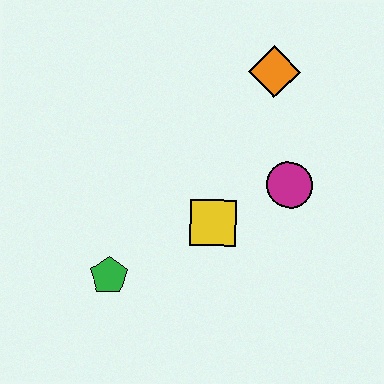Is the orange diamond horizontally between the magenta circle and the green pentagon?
Yes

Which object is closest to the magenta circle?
The yellow square is closest to the magenta circle.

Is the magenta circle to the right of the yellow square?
Yes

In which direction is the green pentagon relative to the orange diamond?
The green pentagon is below the orange diamond.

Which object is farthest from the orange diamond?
The green pentagon is farthest from the orange diamond.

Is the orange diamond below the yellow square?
No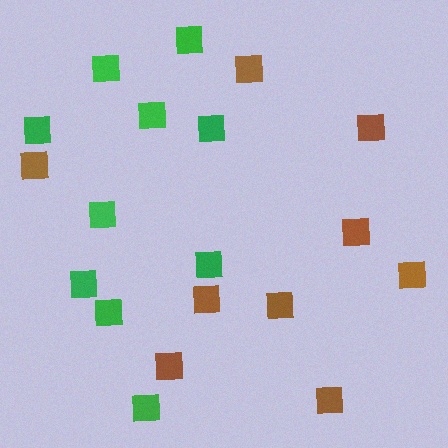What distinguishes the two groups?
There are 2 groups: one group of brown squares (9) and one group of green squares (10).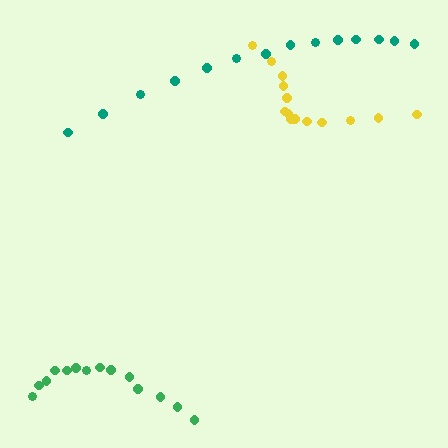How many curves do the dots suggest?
There are 3 distinct paths.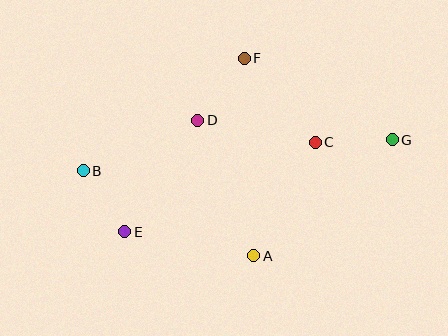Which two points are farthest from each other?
Points B and G are farthest from each other.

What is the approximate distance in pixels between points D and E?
The distance between D and E is approximately 133 pixels.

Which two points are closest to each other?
Points B and E are closest to each other.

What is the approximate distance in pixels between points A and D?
The distance between A and D is approximately 147 pixels.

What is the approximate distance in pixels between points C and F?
The distance between C and F is approximately 110 pixels.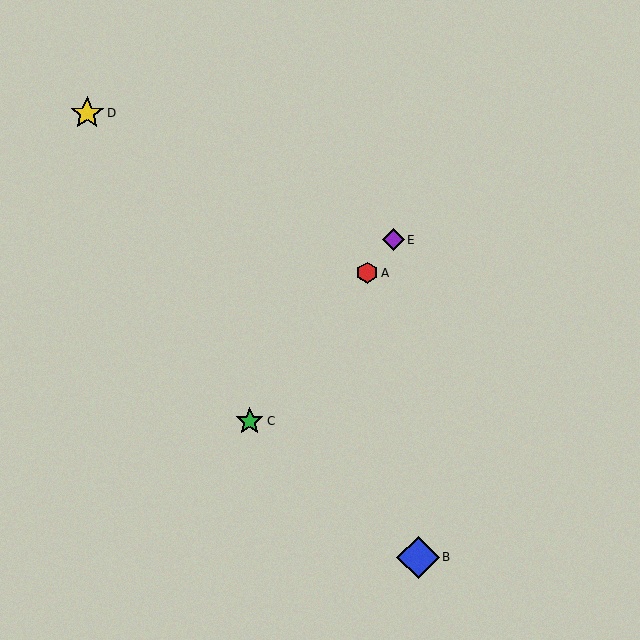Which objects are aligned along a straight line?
Objects A, C, E are aligned along a straight line.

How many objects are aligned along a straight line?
3 objects (A, C, E) are aligned along a straight line.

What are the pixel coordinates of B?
Object B is at (418, 557).